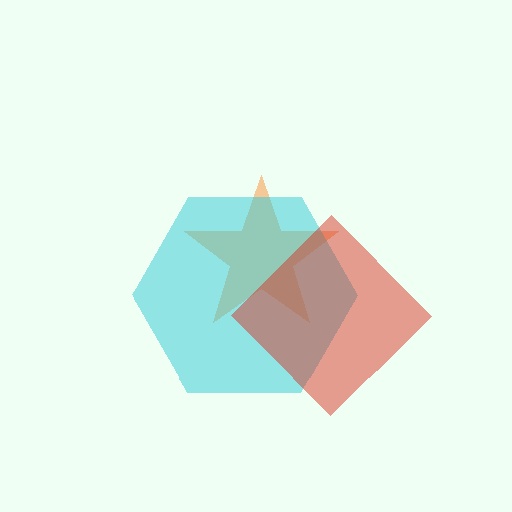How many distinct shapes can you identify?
There are 3 distinct shapes: an orange star, a cyan hexagon, a red diamond.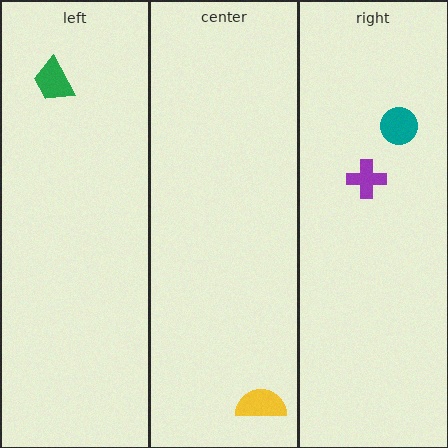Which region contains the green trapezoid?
The left region.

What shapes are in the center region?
The yellow semicircle.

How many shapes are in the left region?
1.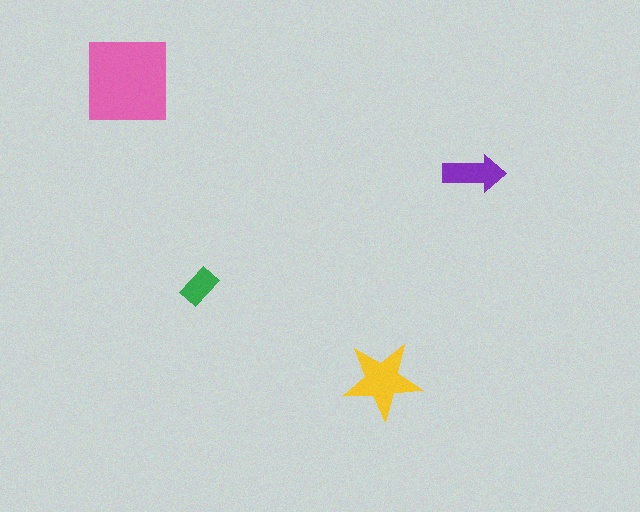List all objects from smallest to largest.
The green rectangle, the purple arrow, the yellow star, the pink square.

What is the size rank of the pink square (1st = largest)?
1st.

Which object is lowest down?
The yellow star is bottommost.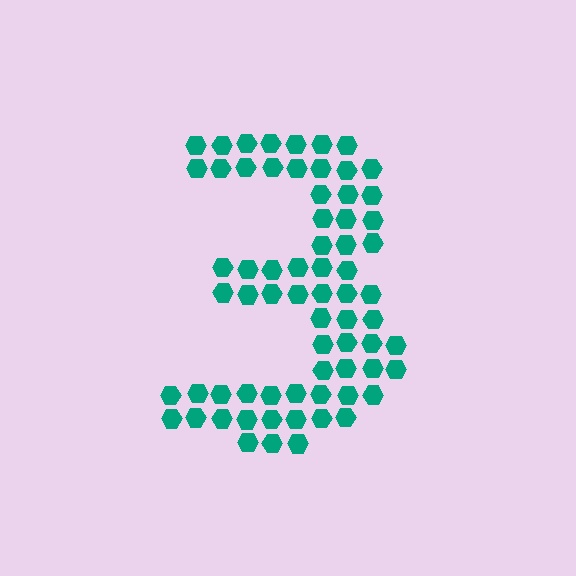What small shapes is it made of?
It is made of small hexagons.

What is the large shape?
The large shape is the digit 3.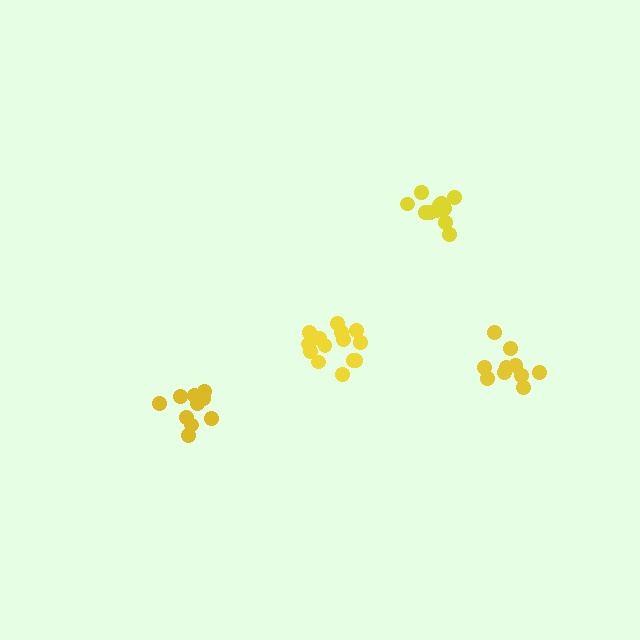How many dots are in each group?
Group 1: 14 dots, Group 2: 11 dots, Group 3: 10 dots, Group 4: 10 dots (45 total).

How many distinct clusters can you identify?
There are 4 distinct clusters.